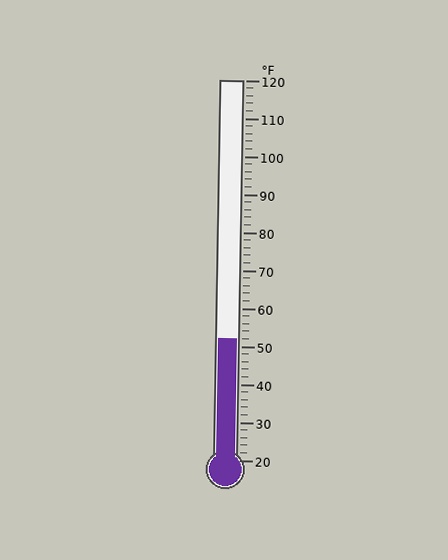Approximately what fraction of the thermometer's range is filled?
The thermometer is filled to approximately 30% of its range.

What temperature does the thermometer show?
The thermometer shows approximately 52°F.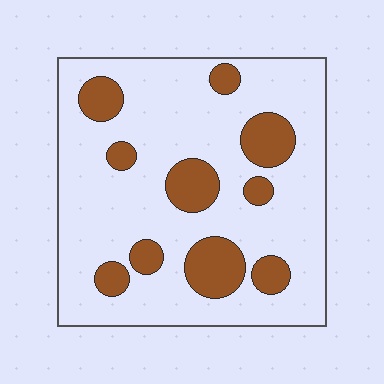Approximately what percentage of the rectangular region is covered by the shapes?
Approximately 20%.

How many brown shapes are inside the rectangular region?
10.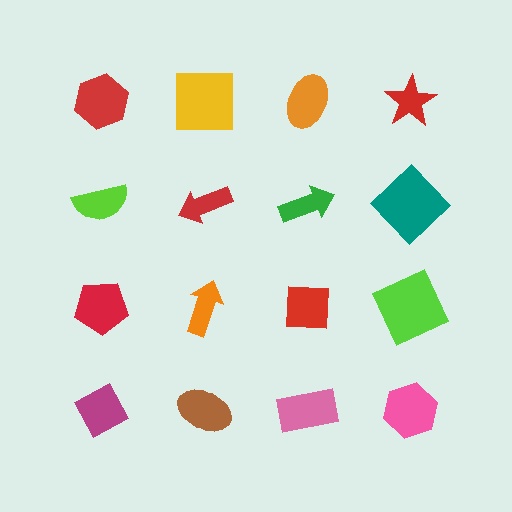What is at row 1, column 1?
A red hexagon.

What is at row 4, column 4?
A pink hexagon.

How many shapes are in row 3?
4 shapes.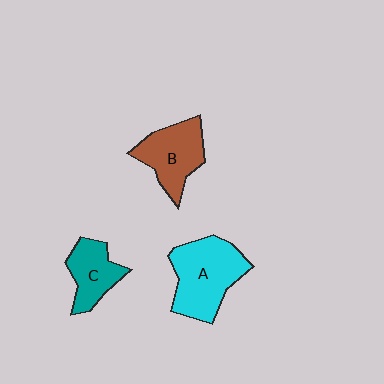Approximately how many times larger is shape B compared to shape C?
Approximately 1.3 times.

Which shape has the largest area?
Shape A (cyan).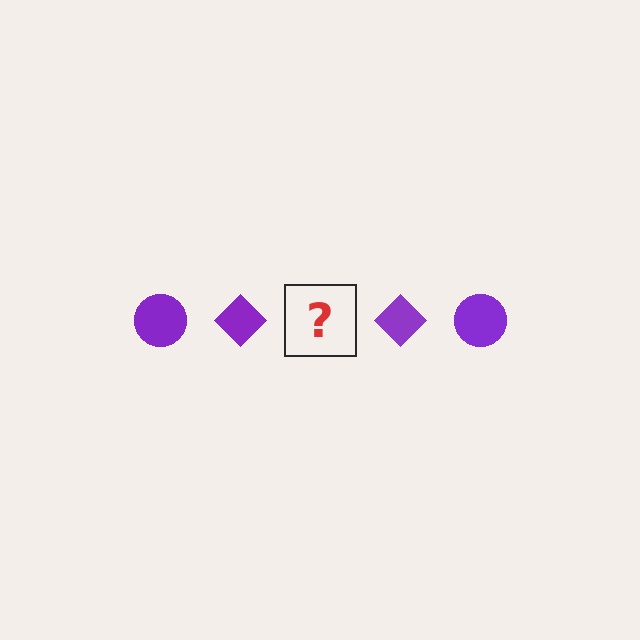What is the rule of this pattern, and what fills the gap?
The rule is that the pattern cycles through circle, diamond shapes in purple. The gap should be filled with a purple circle.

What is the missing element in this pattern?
The missing element is a purple circle.